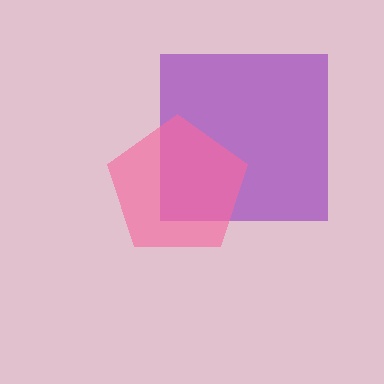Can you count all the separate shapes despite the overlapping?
Yes, there are 2 separate shapes.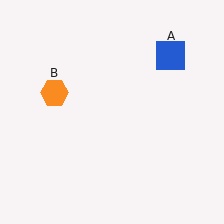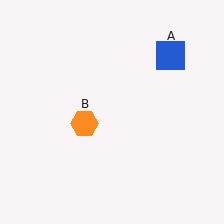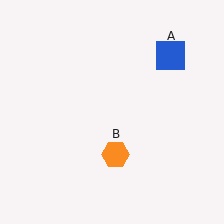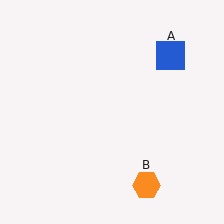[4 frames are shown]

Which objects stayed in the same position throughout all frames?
Blue square (object A) remained stationary.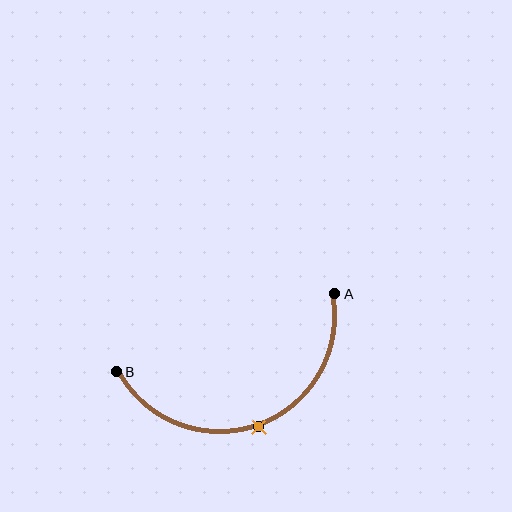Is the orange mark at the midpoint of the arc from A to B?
Yes. The orange mark lies on the arc at equal arc-length from both A and B — it is the arc midpoint.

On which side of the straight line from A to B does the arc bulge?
The arc bulges below the straight line connecting A and B.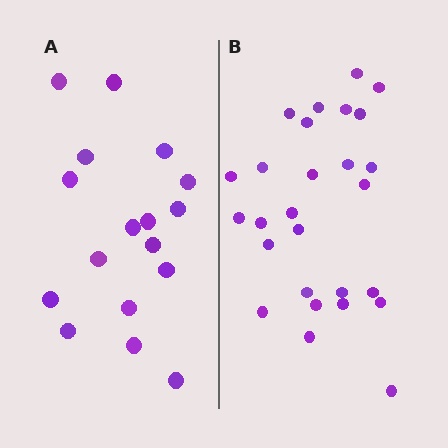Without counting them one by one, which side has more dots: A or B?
Region B (the right region) has more dots.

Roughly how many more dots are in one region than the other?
Region B has roughly 10 or so more dots than region A.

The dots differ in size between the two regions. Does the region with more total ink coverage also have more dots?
No. Region A has more total ink coverage because its dots are larger, but region B actually contains more individual dots. Total area can be misleading — the number of items is what matters here.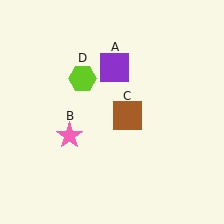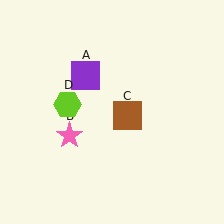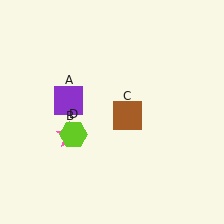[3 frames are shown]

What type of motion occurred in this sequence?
The purple square (object A), lime hexagon (object D) rotated counterclockwise around the center of the scene.